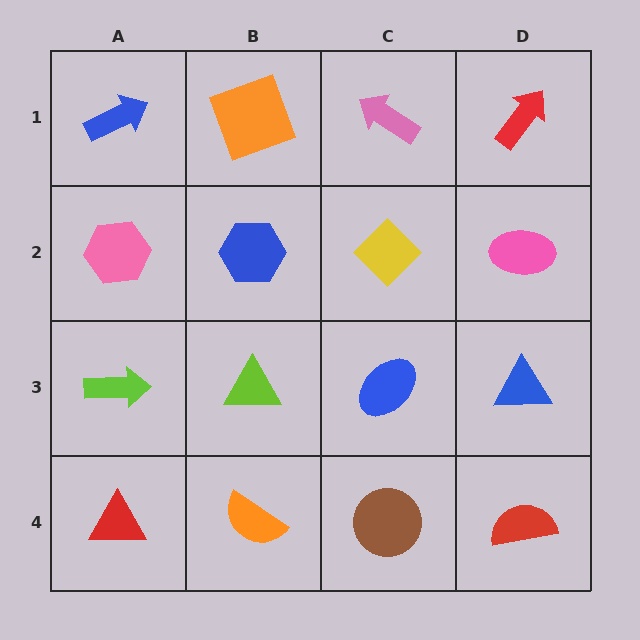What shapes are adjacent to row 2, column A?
A blue arrow (row 1, column A), a lime arrow (row 3, column A), a blue hexagon (row 2, column B).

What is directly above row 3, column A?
A pink hexagon.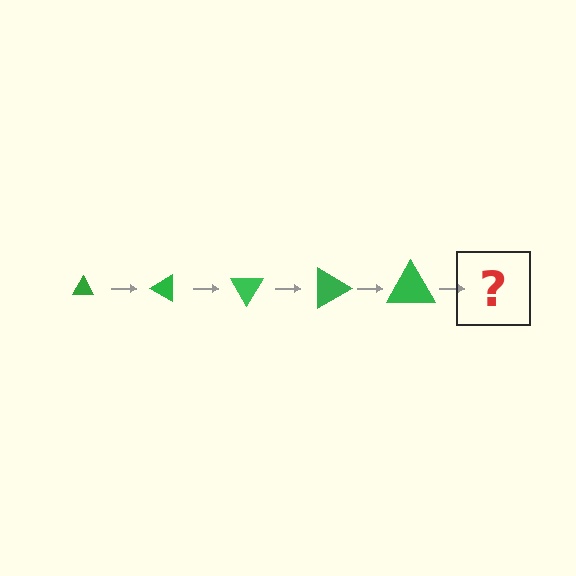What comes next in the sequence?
The next element should be a triangle, larger than the previous one and rotated 150 degrees from the start.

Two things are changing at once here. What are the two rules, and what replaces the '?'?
The two rules are that the triangle grows larger each step and it rotates 30 degrees each step. The '?' should be a triangle, larger than the previous one and rotated 150 degrees from the start.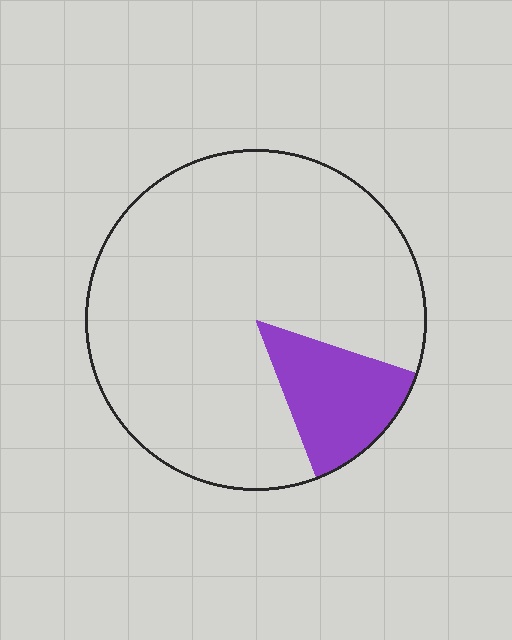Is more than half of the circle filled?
No.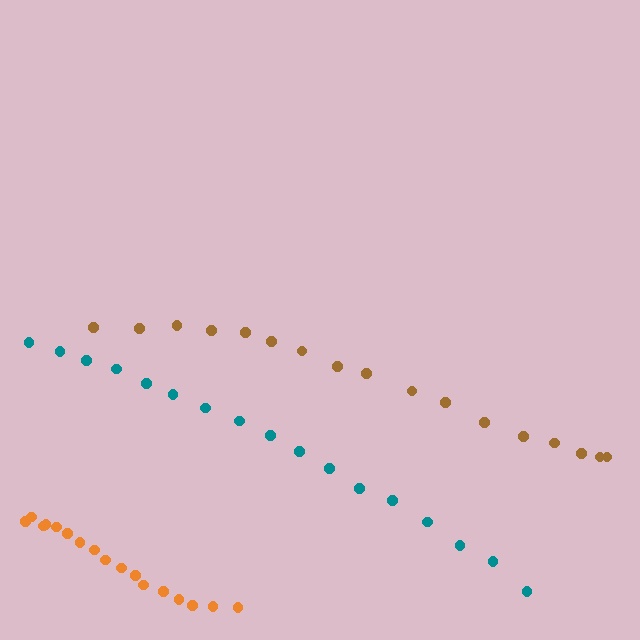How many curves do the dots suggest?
There are 3 distinct paths.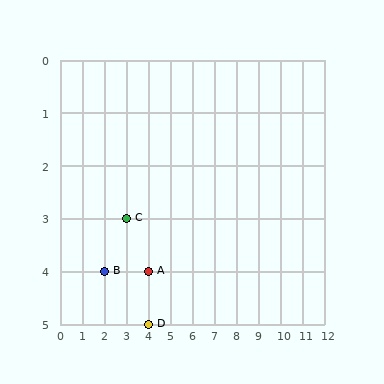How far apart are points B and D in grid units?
Points B and D are 2 columns and 1 row apart (about 2.2 grid units diagonally).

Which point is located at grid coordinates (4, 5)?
Point D is at (4, 5).